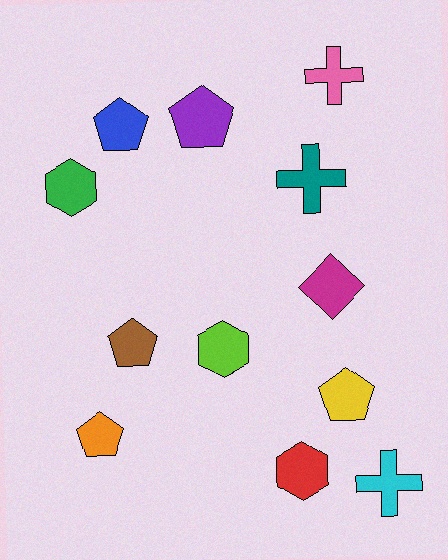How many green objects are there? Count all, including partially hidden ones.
There is 1 green object.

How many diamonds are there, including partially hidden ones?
There is 1 diamond.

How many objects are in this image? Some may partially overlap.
There are 12 objects.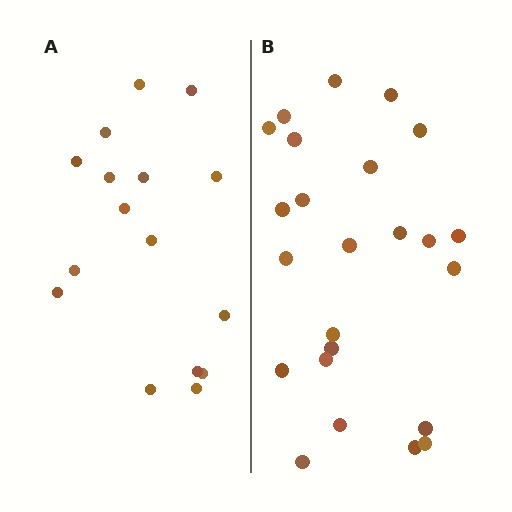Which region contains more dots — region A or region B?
Region B (the right region) has more dots.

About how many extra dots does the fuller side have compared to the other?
Region B has roughly 8 or so more dots than region A.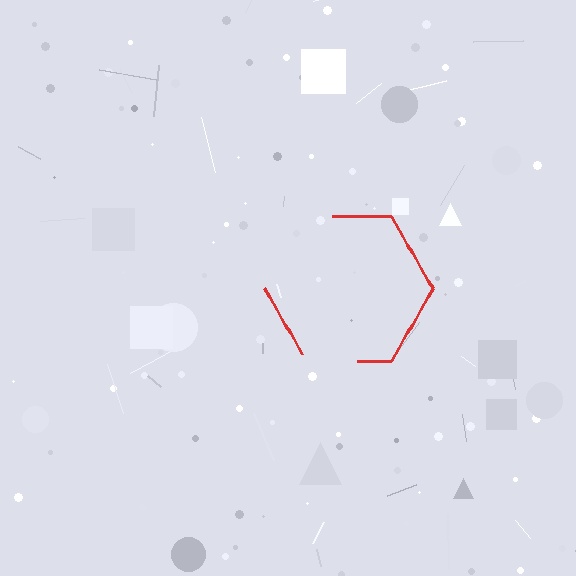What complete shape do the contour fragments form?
The contour fragments form a hexagon.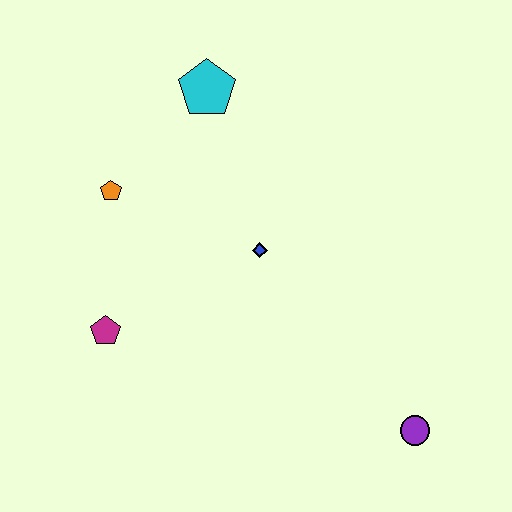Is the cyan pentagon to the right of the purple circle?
No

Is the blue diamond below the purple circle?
No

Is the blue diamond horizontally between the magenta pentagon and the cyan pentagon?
No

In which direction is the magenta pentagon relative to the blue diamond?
The magenta pentagon is to the left of the blue diamond.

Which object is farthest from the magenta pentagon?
The purple circle is farthest from the magenta pentagon.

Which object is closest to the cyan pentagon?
The orange pentagon is closest to the cyan pentagon.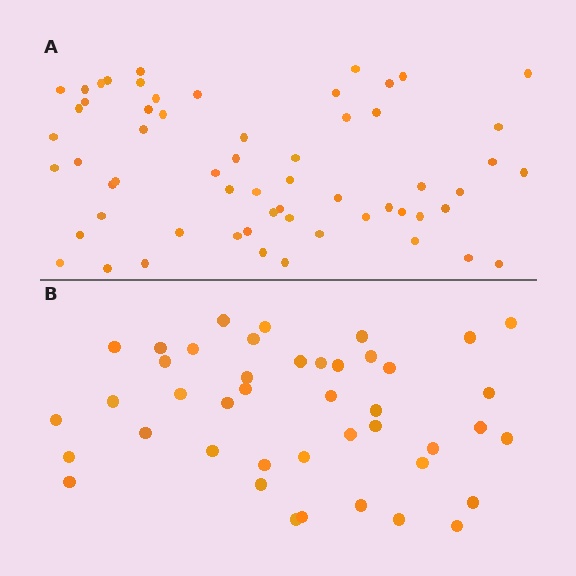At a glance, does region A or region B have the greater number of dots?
Region A (the top region) has more dots.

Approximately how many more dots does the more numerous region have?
Region A has approximately 15 more dots than region B.